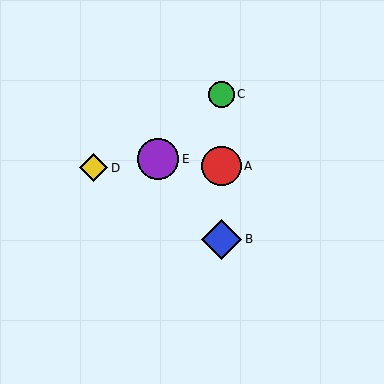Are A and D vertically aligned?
No, A is at x≈221 and D is at x≈94.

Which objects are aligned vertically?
Objects A, B, C are aligned vertically.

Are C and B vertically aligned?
Yes, both are at x≈221.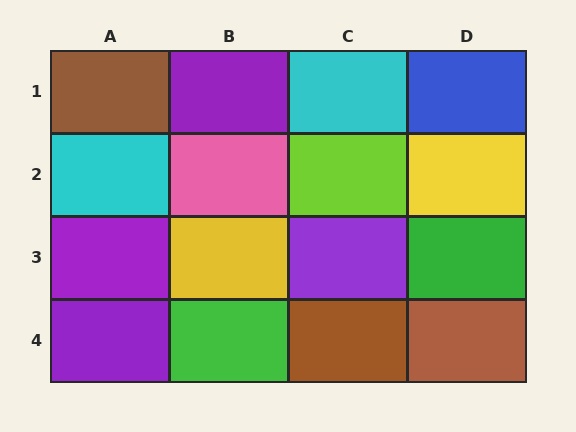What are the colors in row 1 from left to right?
Brown, purple, cyan, blue.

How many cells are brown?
3 cells are brown.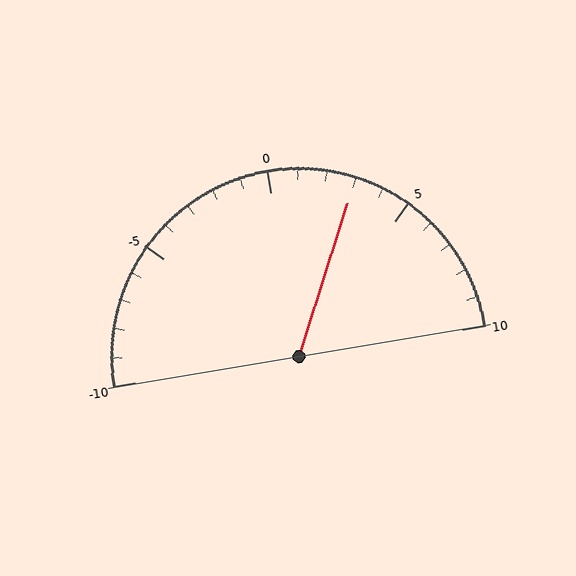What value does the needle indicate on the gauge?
The needle indicates approximately 3.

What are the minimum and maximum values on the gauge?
The gauge ranges from -10 to 10.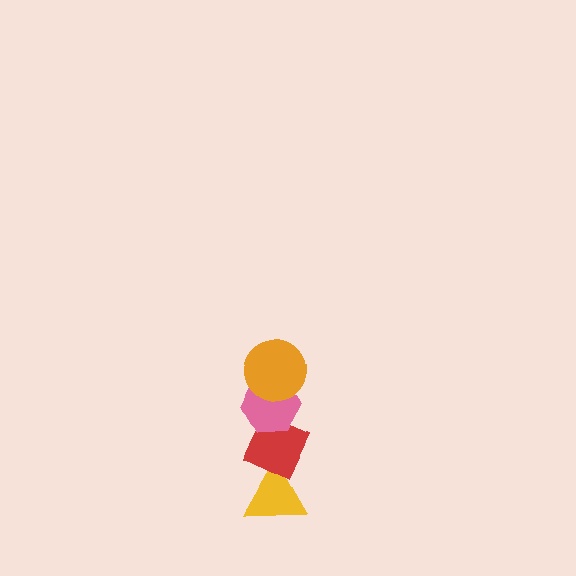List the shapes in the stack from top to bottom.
From top to bottom: the orange circle, the pink hexagon, the red diamond, the yellow triangle.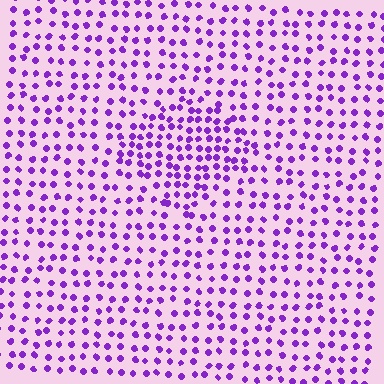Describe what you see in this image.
The image contains small purple elements arranged at two different densities. A diamond-shaped region is visible where the elements are more densely packed than the surrounding area.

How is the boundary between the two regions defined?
The boundary is defined by a change in element density (approximately 1.7x ratio). All elements are the same color, size, and shape.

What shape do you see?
I see a diamond.